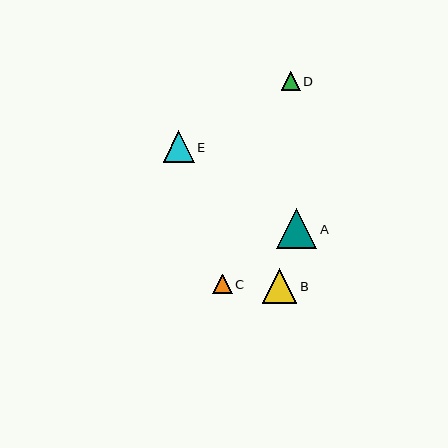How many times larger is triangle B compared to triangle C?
Triangle B is approximately 1.8 times the size of triangle C.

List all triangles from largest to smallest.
From largest to smallest: A, B, E, C, D.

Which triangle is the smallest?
Triangle D is the smallest with a size of approximately 19 pixels.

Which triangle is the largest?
Triangle A is the largest with a size of approximately 40 pixels.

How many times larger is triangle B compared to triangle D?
Triangle B is approximately 1.8 times the size of triangle D.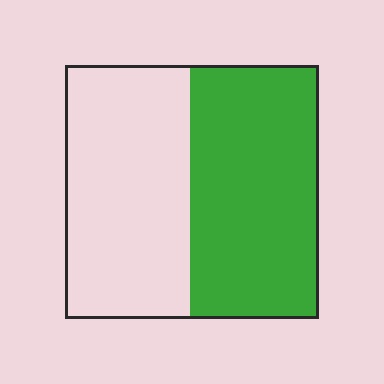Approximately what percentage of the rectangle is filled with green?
Approximately 50%.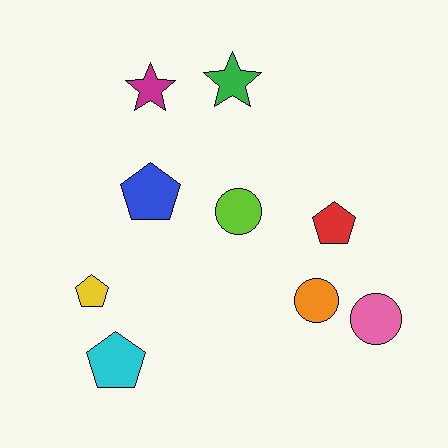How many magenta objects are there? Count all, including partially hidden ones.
There is 1 magenta object.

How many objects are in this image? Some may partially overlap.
There are 9 objects.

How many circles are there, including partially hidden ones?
There are 3 circles.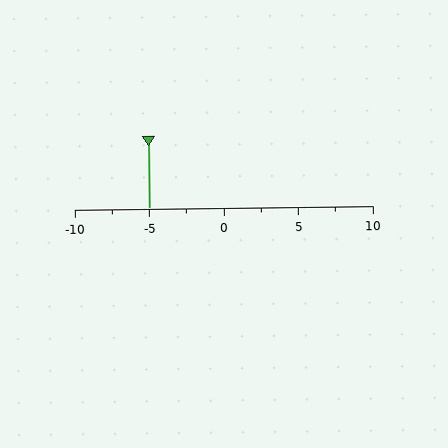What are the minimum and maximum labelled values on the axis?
The axis runs from -10 to 10.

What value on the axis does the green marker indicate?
The marker indicates approximately -5.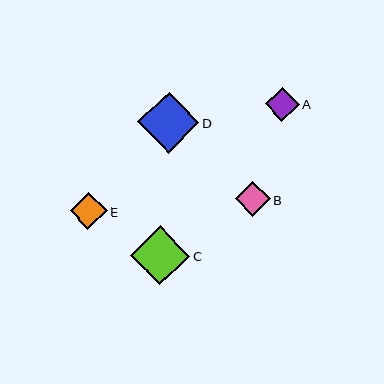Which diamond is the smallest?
Diamond A is the smallest with a size of approximately 34 pixels.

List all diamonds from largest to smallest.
From largest to smallest: D, C, E, B, A.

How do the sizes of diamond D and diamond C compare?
Diamond D and diamond C are approximately the same size.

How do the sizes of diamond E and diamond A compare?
Diamond E and diamond A are approximately the same size.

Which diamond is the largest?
Diamond D is the largest with a size of approximately 61 pixels.